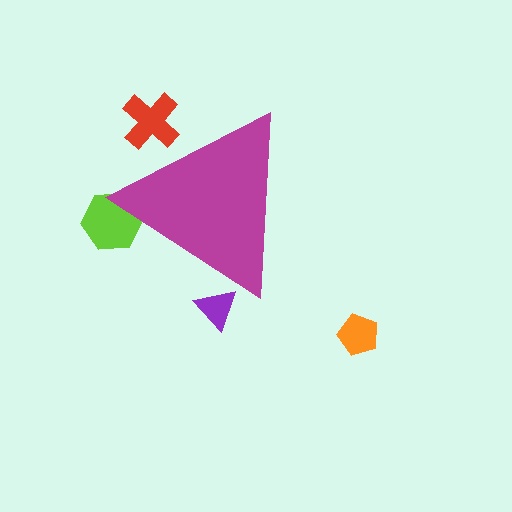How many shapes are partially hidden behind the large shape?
3 shapes are partially hidden.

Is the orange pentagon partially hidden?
No, the orange pentagon is fully visible.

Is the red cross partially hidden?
Yes, the red cross is partially hidden behind the magenta triangle.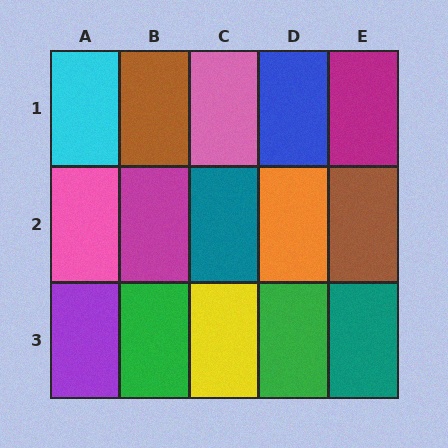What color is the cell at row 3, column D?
Green.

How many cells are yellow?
1 cell is yellow.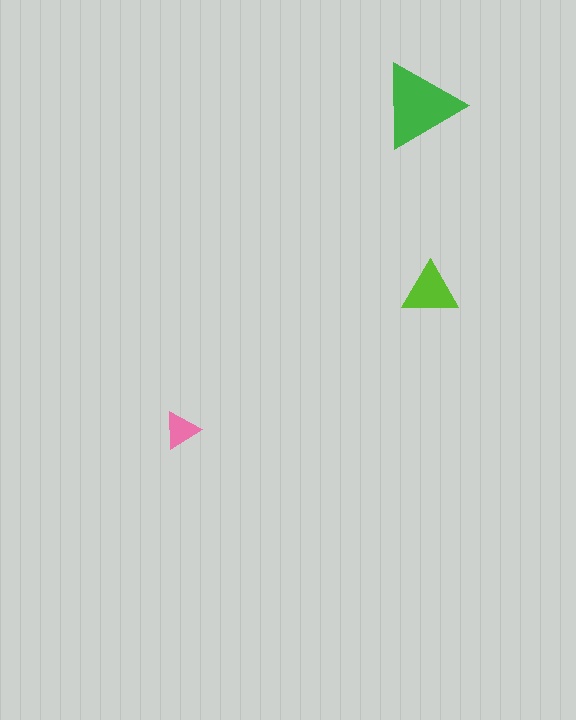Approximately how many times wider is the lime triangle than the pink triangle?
About 1.5 times wider.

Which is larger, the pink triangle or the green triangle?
The green one.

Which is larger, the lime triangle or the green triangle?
The green one.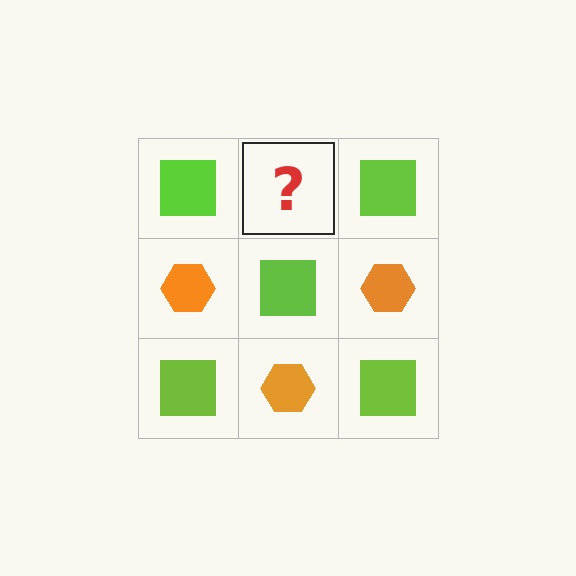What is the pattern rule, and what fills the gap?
The rule is that it alternates lime square and orange hexagon in a checkerboard pattern. The gap should be filled with an orange hexagon.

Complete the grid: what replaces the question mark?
The question mark should be replaced with an orange hexagon.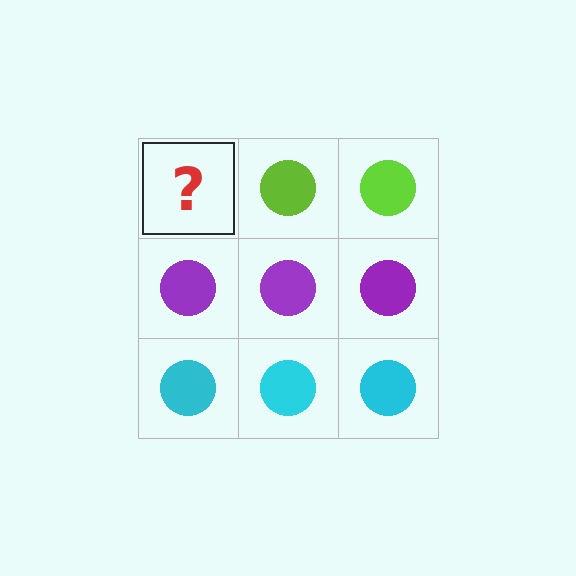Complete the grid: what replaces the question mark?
The question mark should be replaced with a lime circle.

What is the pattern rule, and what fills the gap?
The rule is that each row has a consistent color. The gap should be filled with a lime circle.